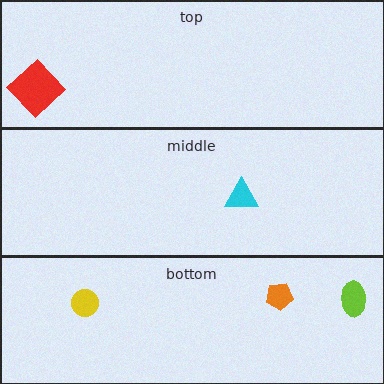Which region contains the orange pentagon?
The bottom region.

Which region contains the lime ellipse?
The bottom region.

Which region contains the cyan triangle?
The middle region.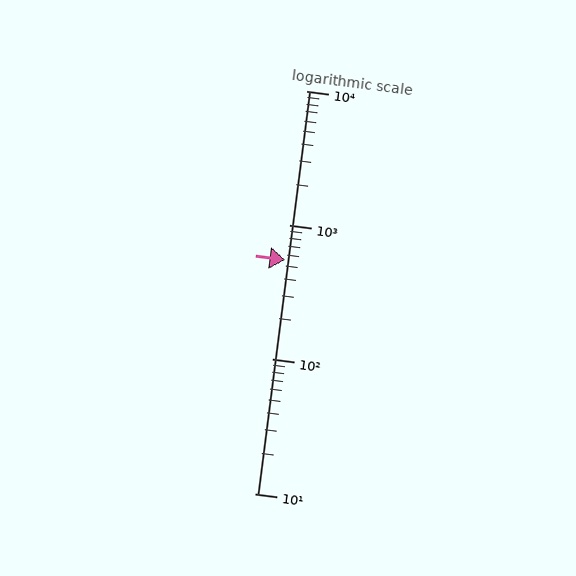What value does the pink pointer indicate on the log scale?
The pointer indicates approximately 550.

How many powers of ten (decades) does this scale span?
The scale spans 3 decades, from 10 to 10000.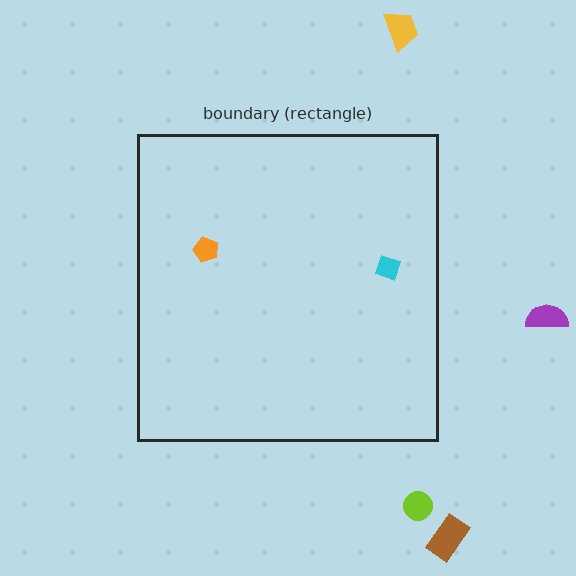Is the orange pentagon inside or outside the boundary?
Inside.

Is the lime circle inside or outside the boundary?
Outside.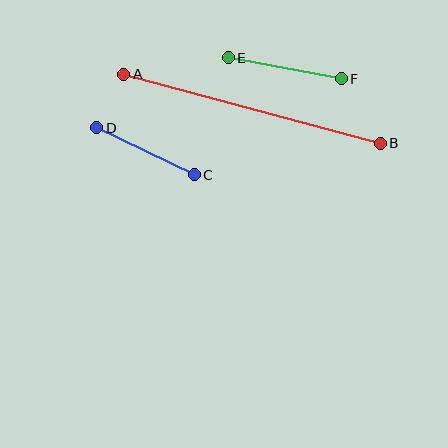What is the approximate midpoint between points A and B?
The midpoint is at approximately (252, 109) pixels.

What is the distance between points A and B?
The distance is approximately 265 pixels.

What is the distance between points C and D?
The distance is approximately 108 pixels.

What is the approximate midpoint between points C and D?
The midpoint is at approximately (146, 151) pixels.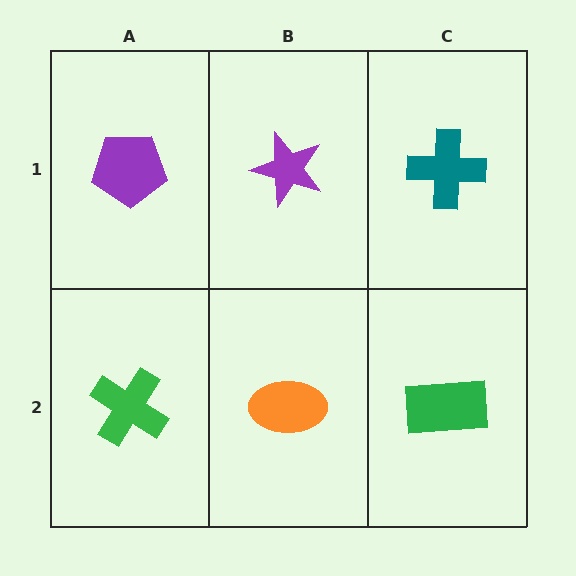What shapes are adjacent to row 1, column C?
A green rectangle (row 2, column C), a purple star (row 1, column B).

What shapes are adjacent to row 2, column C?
A teal cross (row 1, column C), an orange ellipse (row 2, column B).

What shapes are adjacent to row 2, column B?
A purple star (row 1, column B), a green cross (row 2, column A), a green rectangle (row 2, column C).